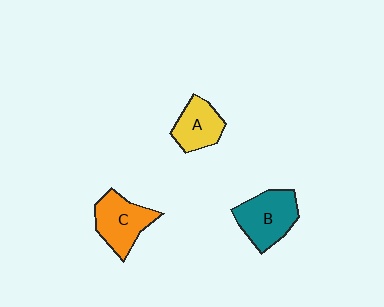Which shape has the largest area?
Shape B (teal).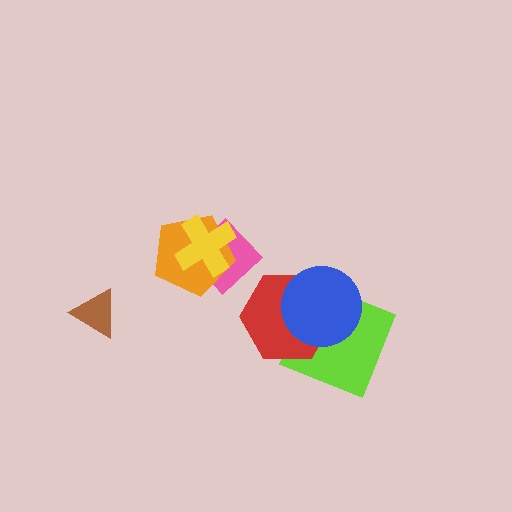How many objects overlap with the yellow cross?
2 objects overlap with the yellow cross.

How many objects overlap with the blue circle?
2 objects overlap with the blue circle.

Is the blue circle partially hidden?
No, no other shape covers it.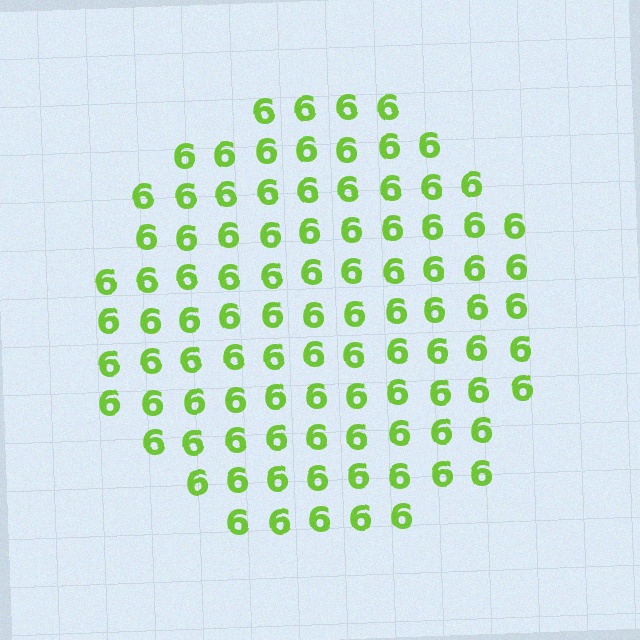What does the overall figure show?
The overall figure shows a circle.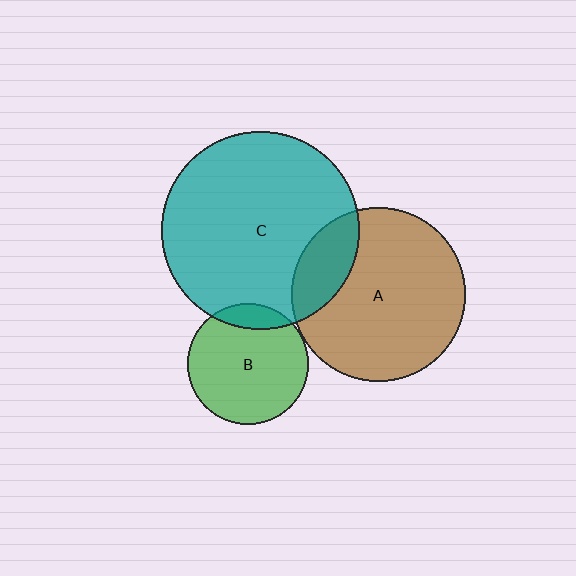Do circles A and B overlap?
Yes.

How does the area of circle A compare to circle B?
Approximately 2.0 times.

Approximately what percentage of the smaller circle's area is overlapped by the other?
Approximately 5%.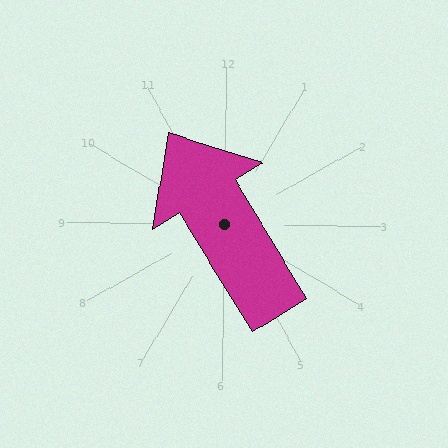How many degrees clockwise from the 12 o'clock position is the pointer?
Approximately 328 degrees.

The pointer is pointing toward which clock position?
Roughly 11 o'clock.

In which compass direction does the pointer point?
Northwest.